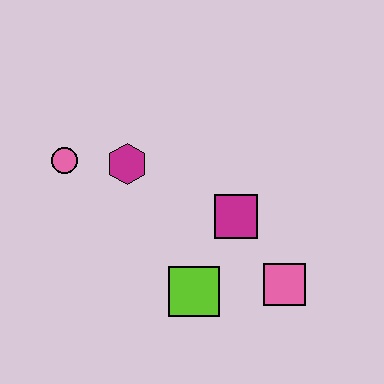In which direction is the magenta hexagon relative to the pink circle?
The magenta hexagon is to the right of the pink circle.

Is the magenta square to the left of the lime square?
No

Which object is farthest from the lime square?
The pink circle is farthest from the lime square.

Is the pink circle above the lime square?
Yes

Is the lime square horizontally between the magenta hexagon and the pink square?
Yes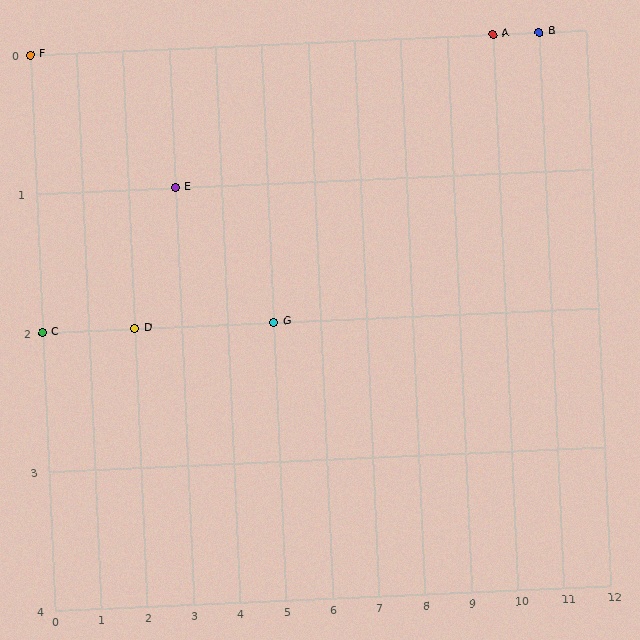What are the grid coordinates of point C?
Point C is at grid coordinates (0, 2).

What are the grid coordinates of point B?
Point B is at grid coordinates (11, 0).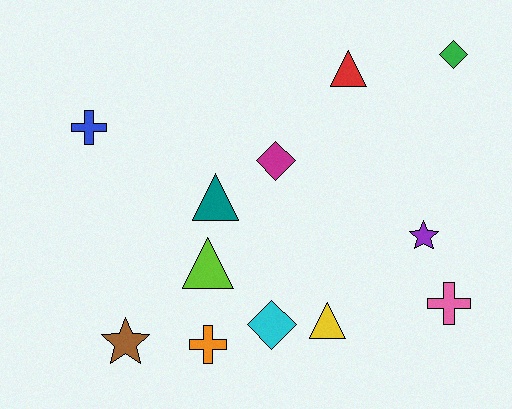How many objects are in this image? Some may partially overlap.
There are 12 objects.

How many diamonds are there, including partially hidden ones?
There are 3 diamonds.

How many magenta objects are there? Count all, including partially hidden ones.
There is 1 magenta object.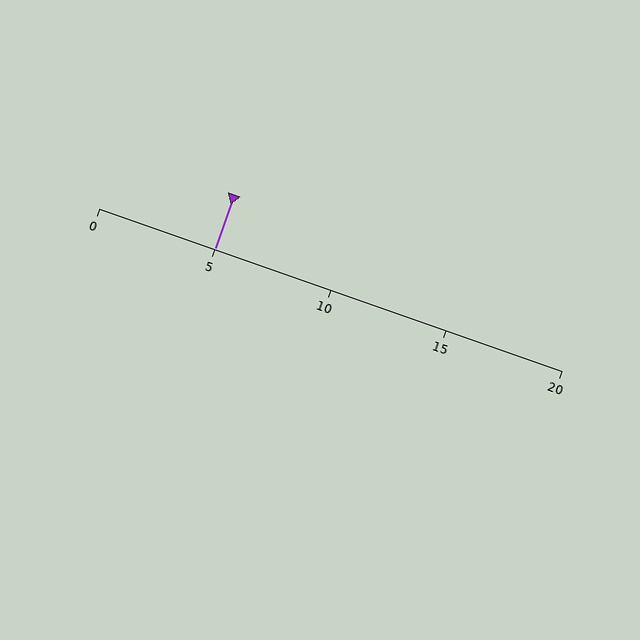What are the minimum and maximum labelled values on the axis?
The axis runs from 0 to 20.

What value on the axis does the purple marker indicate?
The marker indicates approximately 5.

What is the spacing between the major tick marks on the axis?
The major ticks are spaced 5 apart.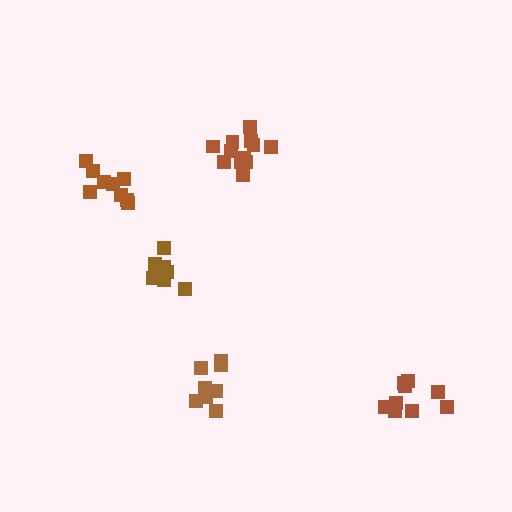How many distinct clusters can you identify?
There are 5 distinct clusters.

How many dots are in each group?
Group 1: 8 dots, Group 2: 12 dots, Group 3: 9 dots, Group 4: 9 dots, Group 5: 7 dots (45 total).